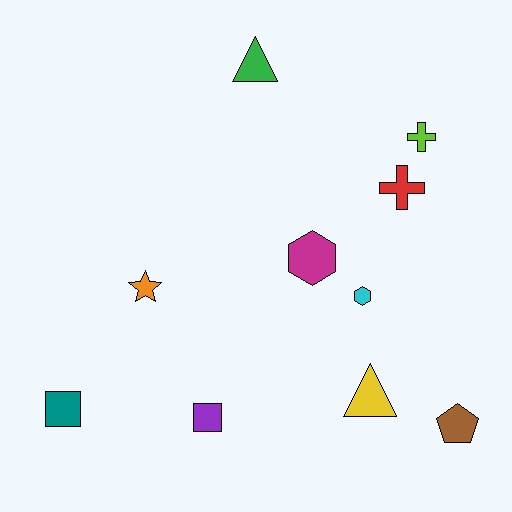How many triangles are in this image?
There are 2 triangles.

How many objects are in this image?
There are 10 objects.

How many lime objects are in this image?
There is 1 lime object.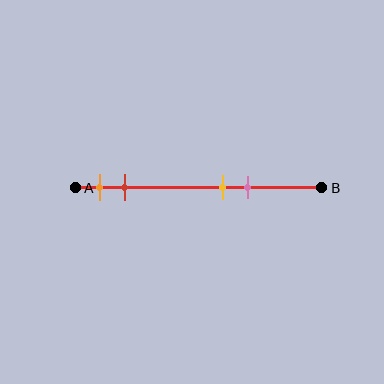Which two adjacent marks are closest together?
The yellow and pink marks are the closest adjacent pair.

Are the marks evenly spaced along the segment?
No, the marks are not evenly spaced.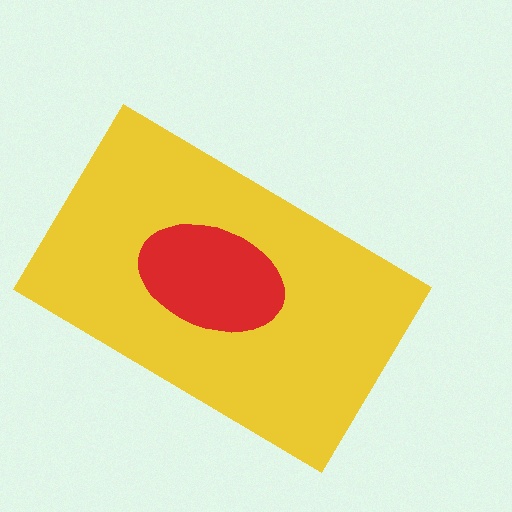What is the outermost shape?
The yellow rectangle.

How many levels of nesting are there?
2.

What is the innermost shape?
The red ellipse.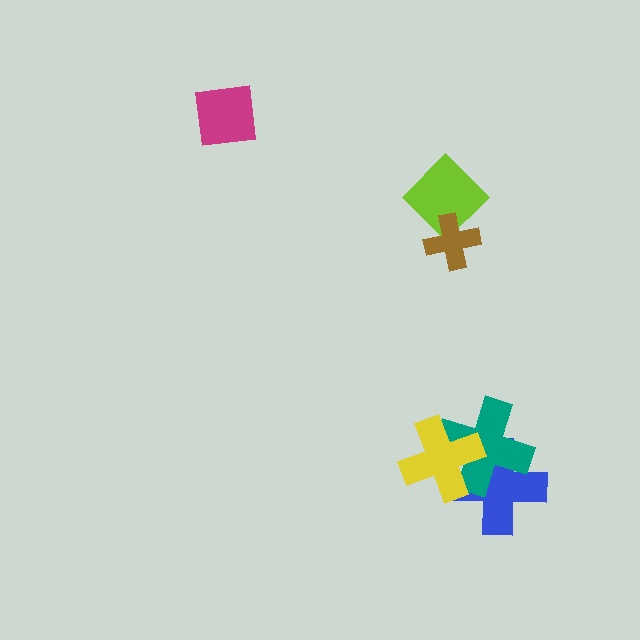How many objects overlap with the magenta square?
0 objects overlap with the magenta square.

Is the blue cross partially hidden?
Yes, it is partially covered by another shape.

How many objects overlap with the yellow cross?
2 objects overlap with the yellow cross.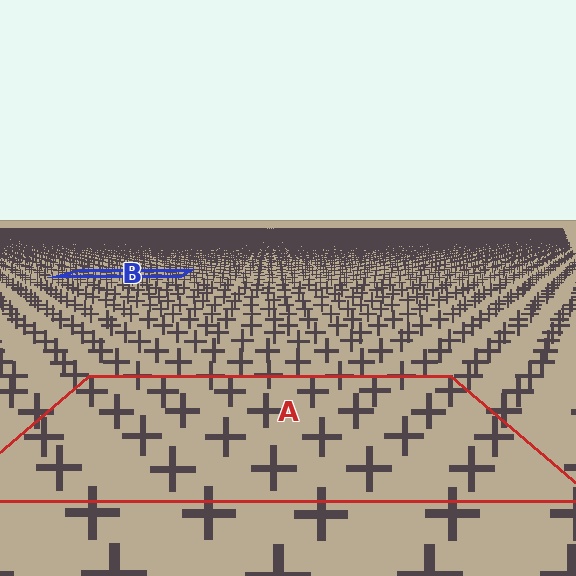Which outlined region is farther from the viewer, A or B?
Region B is farther from the viewer — the texture elements inside it appear smaller and more densely packed.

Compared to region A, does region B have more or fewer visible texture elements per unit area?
Region B has more texture elements per unit area — they are packed more densely because it is farther away.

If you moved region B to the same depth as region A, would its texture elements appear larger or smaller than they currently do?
They would appear larger. At a closer depth, the same texture elements are projected at a bigger on-screen size.